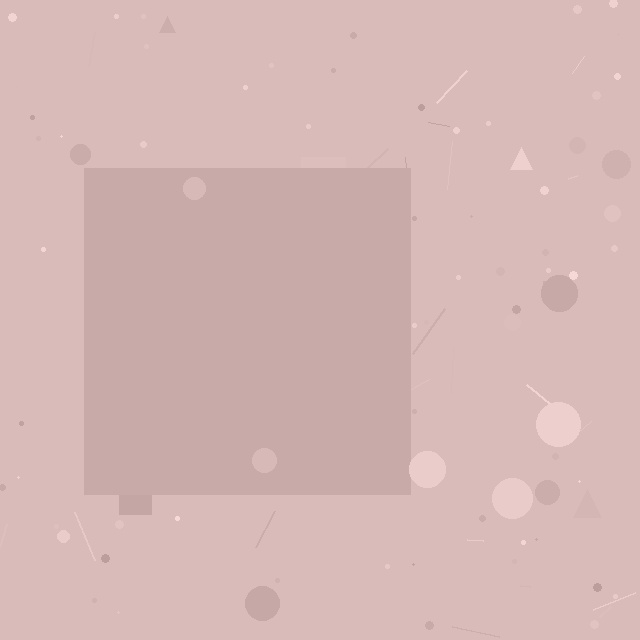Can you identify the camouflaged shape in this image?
The camouflaged shape is a square.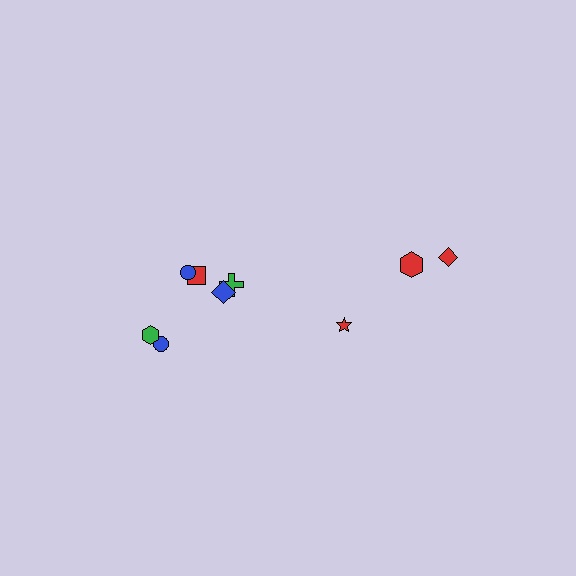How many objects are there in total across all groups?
There are 9 objects.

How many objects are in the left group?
There are 6 objects.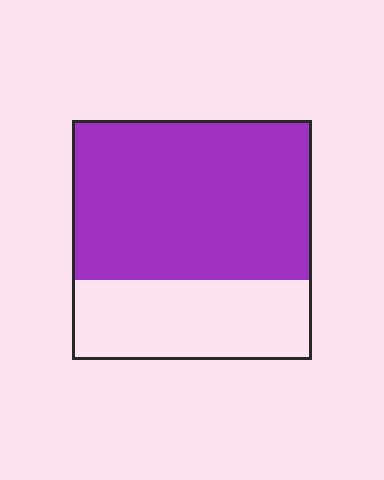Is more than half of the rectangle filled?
Yes.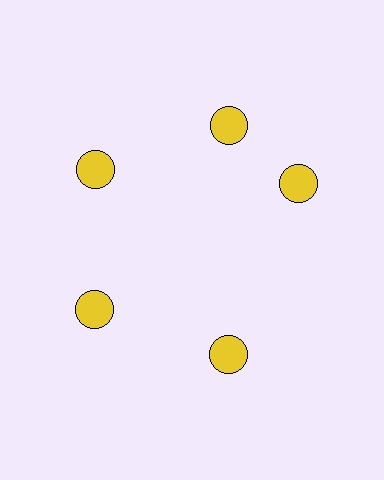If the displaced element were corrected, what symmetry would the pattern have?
It would have 5-fold rotational symmetry — the pattern would map onto itself every 72 degrees.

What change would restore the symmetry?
The symmetry would be restored by rotating it back into even spacing with its neighbors so that all 5 circles sit at equal angles and equal distance from the center.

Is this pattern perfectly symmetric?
No. The 5 yellow circles are arranged in a ring, but one element near the 3 o'clock position is rotated out of alignment along the ring, breaking the 5-fold rotational symmetry.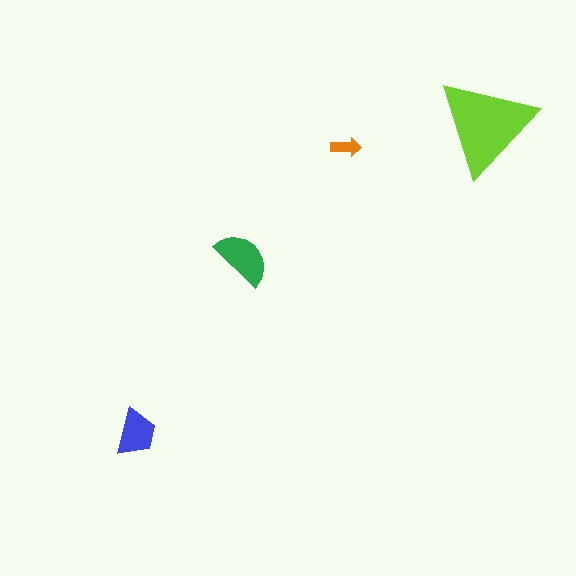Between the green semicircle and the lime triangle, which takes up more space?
The lime triangle.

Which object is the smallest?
The orange arrow.